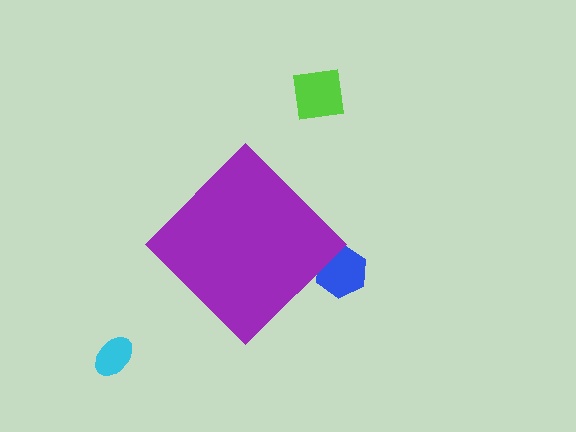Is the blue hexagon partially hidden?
Yes, the blue hexagon is partially hidden behind the purple diamond.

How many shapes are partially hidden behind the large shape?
1 shape is partially hidden.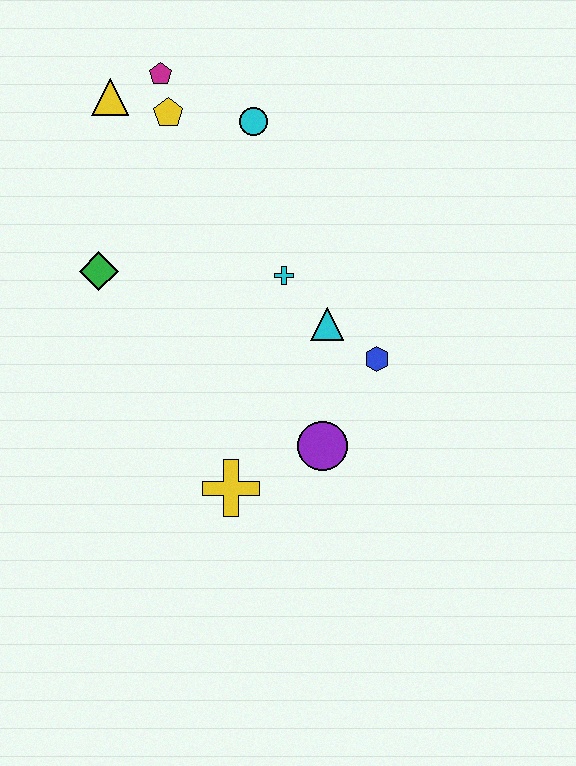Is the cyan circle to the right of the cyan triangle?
No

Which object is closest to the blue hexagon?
The cyan triangle is closest to the blue hexagon.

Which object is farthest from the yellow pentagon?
The yellow cross is farthest from the yellow pentagon.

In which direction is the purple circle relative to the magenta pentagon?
The purple circle is below the magenta pentagon.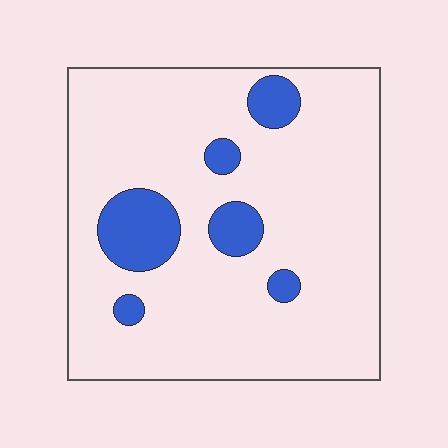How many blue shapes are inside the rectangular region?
6.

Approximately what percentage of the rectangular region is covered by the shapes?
Approximately 15%.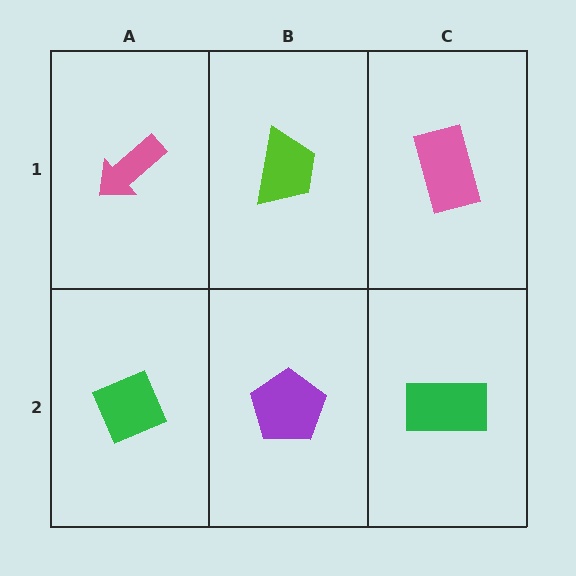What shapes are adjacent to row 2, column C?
A pink rectangle (row 1, column C), a purple pentagon (row 2, column B).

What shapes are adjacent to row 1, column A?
A green diamond (row 2, column A), a lime trapezoid (row 1, column B).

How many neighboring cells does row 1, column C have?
2.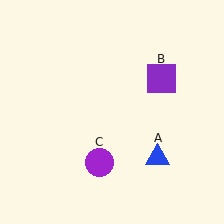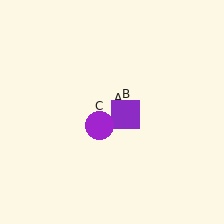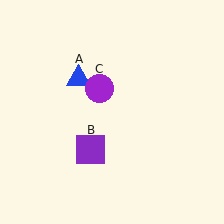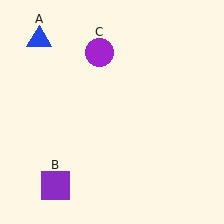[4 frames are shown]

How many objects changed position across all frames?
3 objects changed position: blue triangle (object A), purple square (object B), purple circle (object C).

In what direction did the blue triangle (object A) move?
The blue triangle (object A) moved up and to the left.